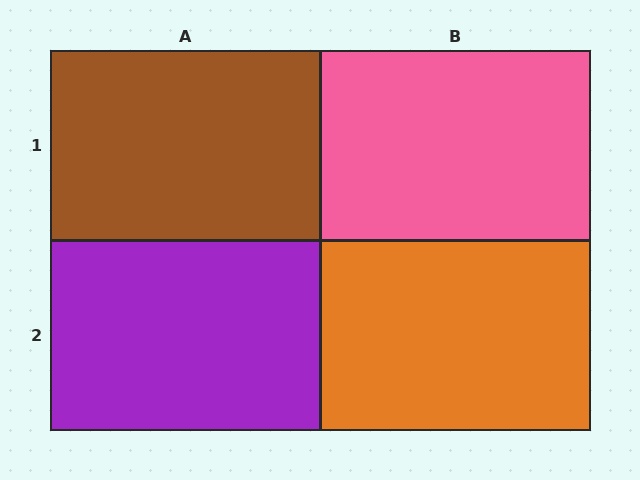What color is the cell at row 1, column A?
Brown.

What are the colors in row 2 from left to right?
Purple, orange.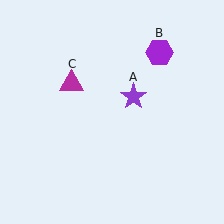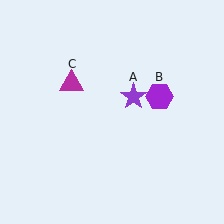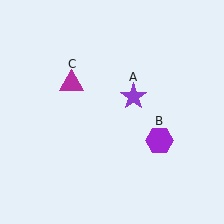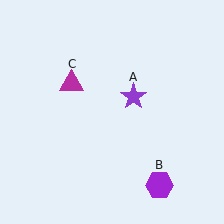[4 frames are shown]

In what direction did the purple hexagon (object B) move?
The purple hexagon (object B) moved down.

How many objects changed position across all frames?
1 object changed position: purple hexagon (object B).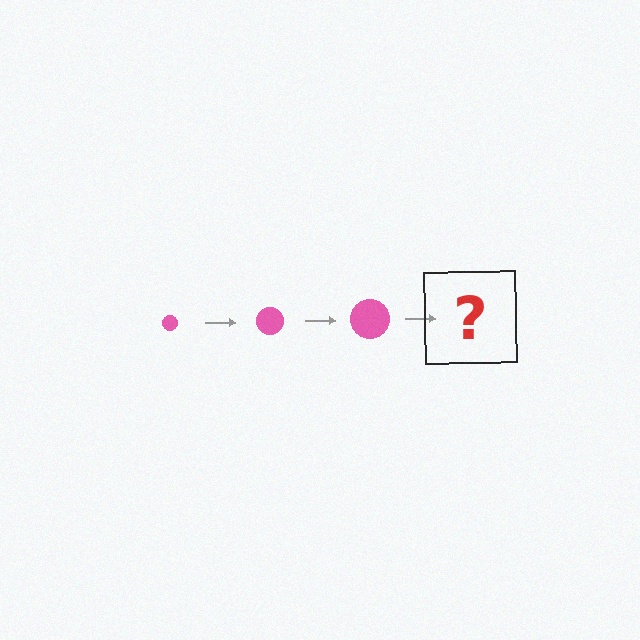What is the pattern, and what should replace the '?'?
The pattern is that the circle gets progressively larger each step. The '?' should be a pink circle, larger than the previous one.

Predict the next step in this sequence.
The next step is a pink circle, larger than the previous one.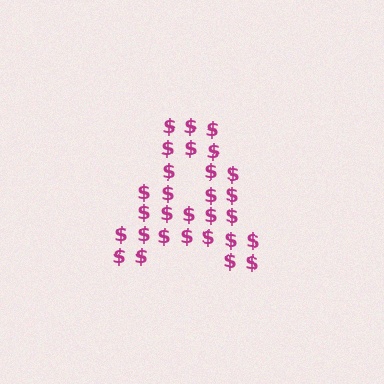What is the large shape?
The large shape is the letter A.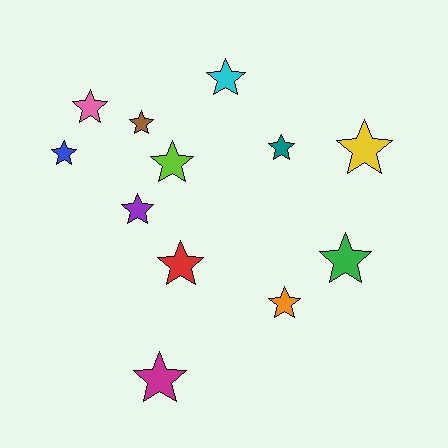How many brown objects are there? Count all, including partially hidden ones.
There is 1 brown object.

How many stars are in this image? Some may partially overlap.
There are 12 stars.